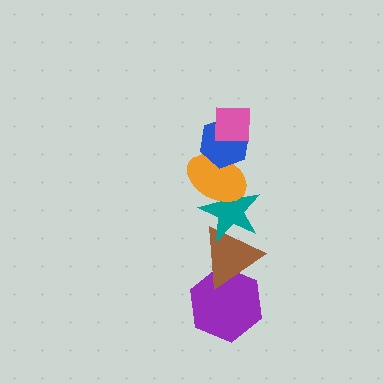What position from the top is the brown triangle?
The brown triangle is 5th from the top.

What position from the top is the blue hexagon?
The blue hexagon is 2nd from the top.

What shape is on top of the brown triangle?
The teal star is on top of the brown triangle.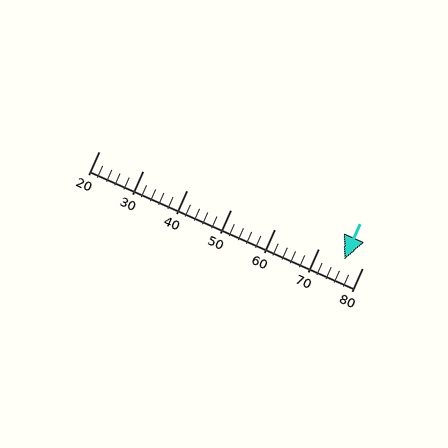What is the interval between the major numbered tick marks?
The major tick marks are spaced 10 units apart.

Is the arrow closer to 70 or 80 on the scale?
The arrow is closer to 80.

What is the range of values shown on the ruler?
The ruler shows values from 20 to 80.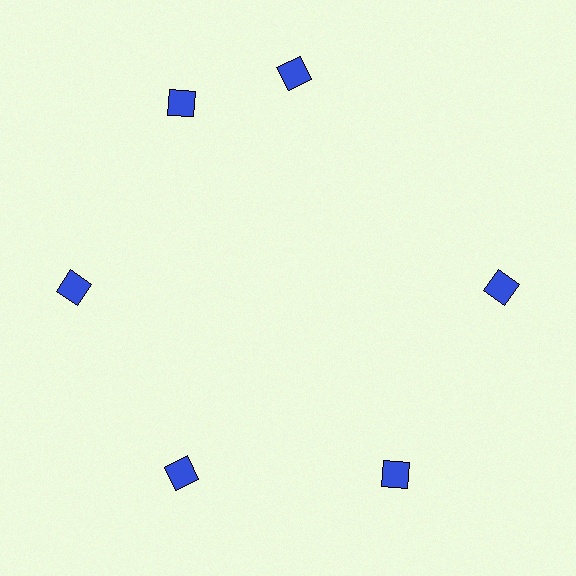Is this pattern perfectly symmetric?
No. The 6 blue diamonds are arranged in a ring, but one element near the 1 o'clock position is rotated out of alignment along the ring, breaking the 6-fold rotational symmetry.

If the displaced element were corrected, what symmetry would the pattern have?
It would have 6-fold rotational symmetry — the pattern would map onto itself every 60 degrees.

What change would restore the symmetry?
The symmetry would be restored by rotating it back into even spacing with its neighbors so that all 6 diamonds sit at equal angles and equal distance from the center.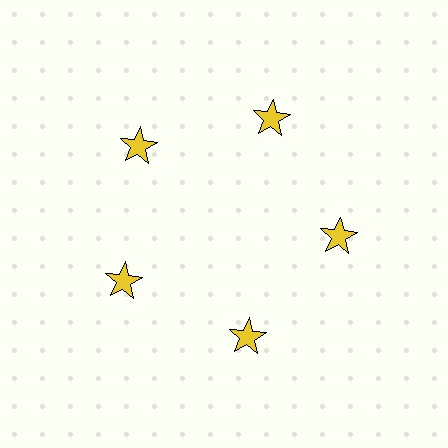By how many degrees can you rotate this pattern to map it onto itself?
The pattern maps onto itself every 72 degrees of rotation.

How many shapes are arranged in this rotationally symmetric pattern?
There are 5 shapes, arranged in 5 groups of 1.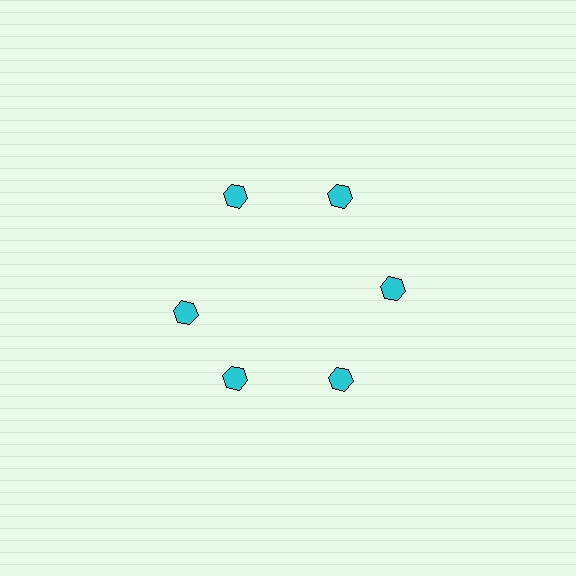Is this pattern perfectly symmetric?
No. The 6 cyan hexagons are arranged in a ring, but one element near the 9 o'clock position is rotated out of alignment along the ring, breaking the 6-fold rotational symmetry.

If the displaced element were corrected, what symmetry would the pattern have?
It would have 6-fold rotational symmetry — the pattern would map onto itself every 60 degrees.